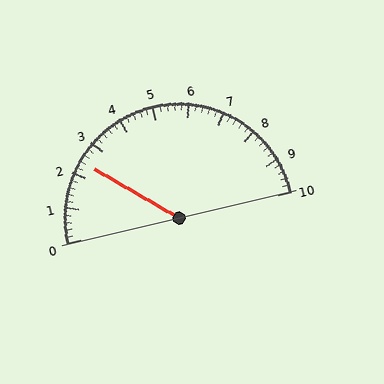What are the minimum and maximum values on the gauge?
The gauge ranges from 0 to 10.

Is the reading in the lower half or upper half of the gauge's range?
The reading is in the lower half of the range (0 to 10).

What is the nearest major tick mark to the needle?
The nearest major tick mark is 2.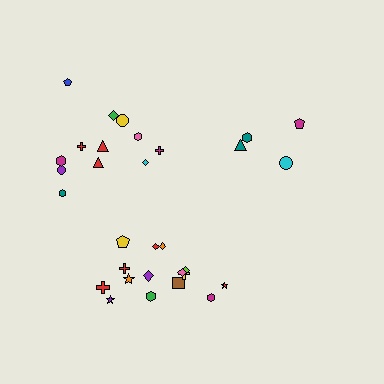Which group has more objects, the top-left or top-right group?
The top-left group.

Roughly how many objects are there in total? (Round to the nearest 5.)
Roughly 30 objects in total.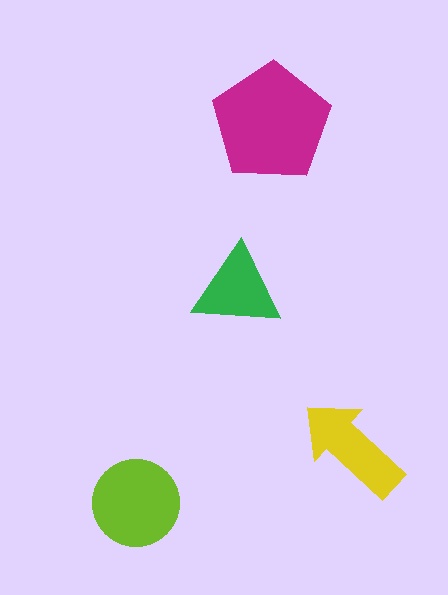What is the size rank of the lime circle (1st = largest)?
2nd.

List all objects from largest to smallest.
The magenta pentagon, the lime circle, the yellow arrow, the green triangle.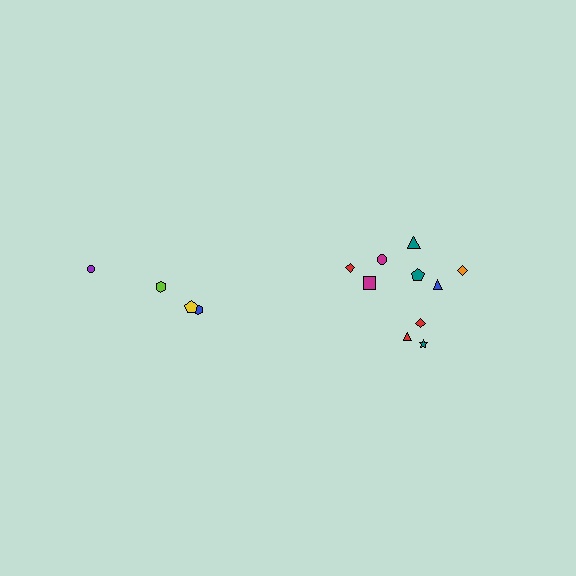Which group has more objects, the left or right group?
The right group.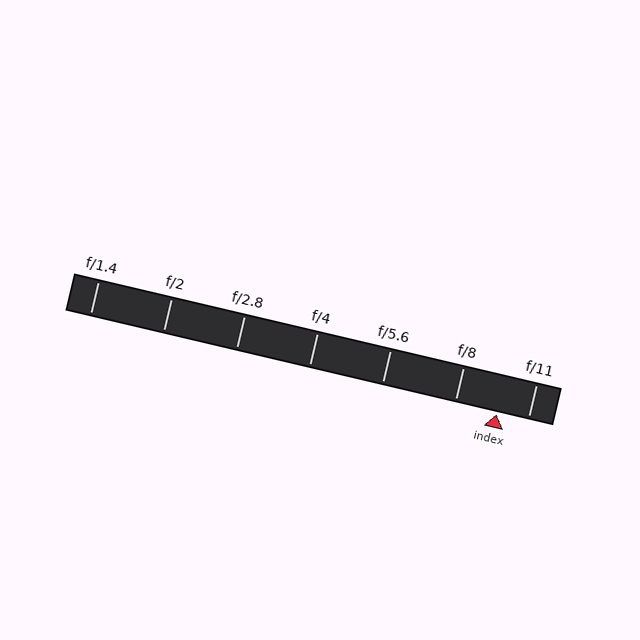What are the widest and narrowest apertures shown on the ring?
The widest aperture shown is f/1.4 and the narrowest is f/11.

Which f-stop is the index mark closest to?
The index mark is closest to f/11.